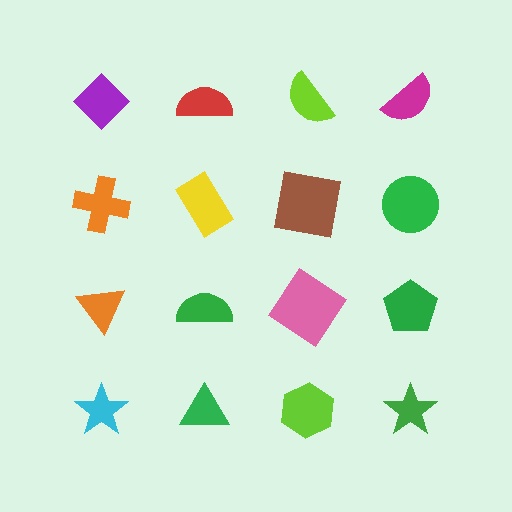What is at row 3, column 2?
A green semicircle.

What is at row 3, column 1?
An orange triangle.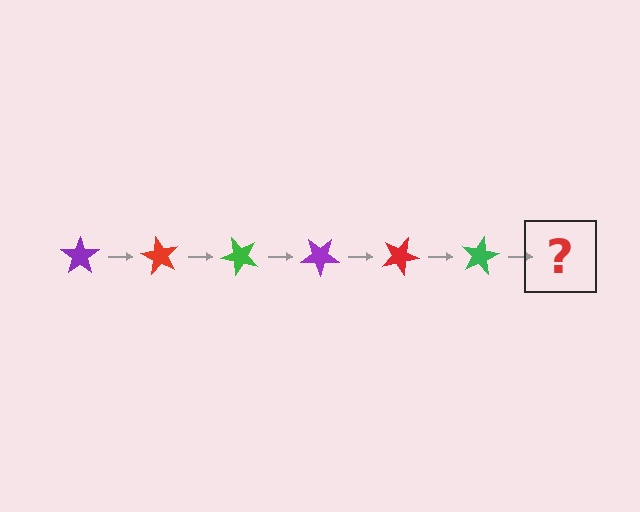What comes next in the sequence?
The next element should be a purple star, rotated 360 degrees from the start.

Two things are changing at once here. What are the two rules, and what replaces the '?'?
The two rules are that it rotates 60 degrees each step and the color cycles through purple, red, and green. The '?' should be a purple star, rotated 360 degrees from the start.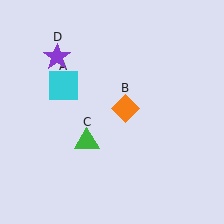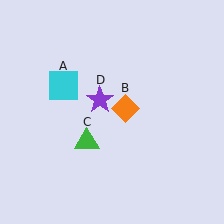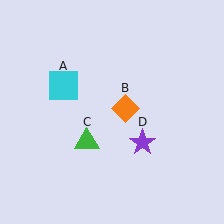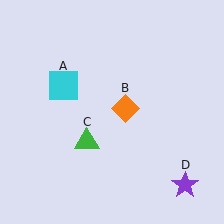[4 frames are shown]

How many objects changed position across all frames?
1 object changed position: purple star (object D).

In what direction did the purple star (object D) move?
The purple star (object D) moved down and to the right.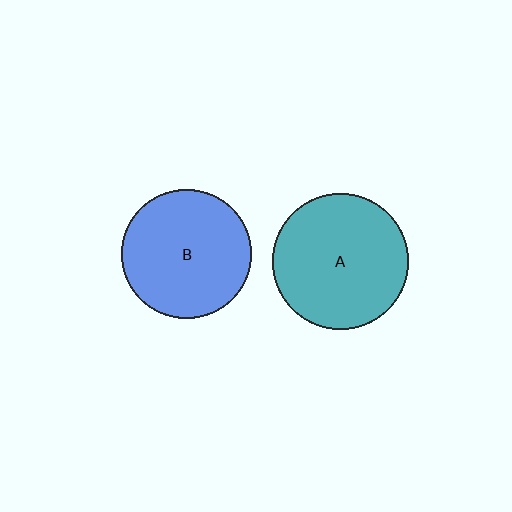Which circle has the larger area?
Circle A (teal).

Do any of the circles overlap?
No, none of the circles overlap.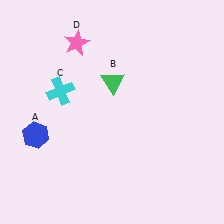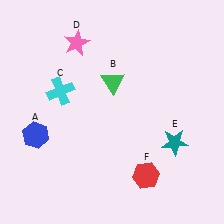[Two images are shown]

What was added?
A teal star (E), a red hexagon (F) were added in Image 2.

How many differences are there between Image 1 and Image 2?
There are 2 differences between the two images.